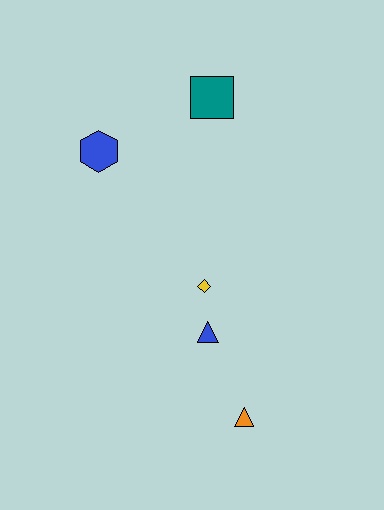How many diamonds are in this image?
There is 1 diamond.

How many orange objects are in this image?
There is 1 orange object.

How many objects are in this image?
There are 5 objects.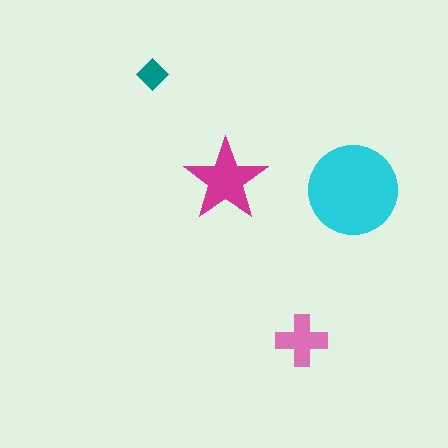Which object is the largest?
The cyan circle.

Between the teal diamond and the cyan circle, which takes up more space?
The cyan circle.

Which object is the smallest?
The teal diamond.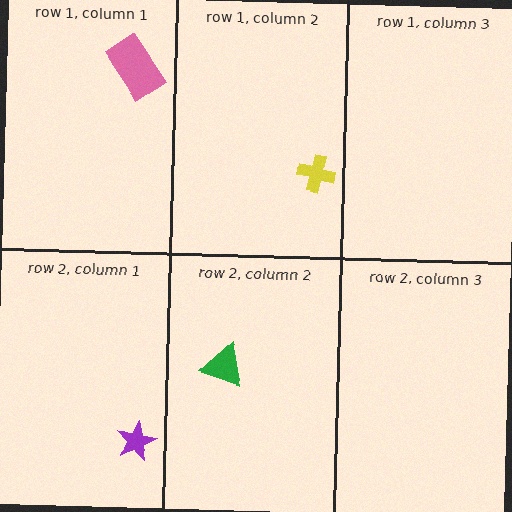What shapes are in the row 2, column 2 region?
The green triangle.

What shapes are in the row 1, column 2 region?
The yellow cross.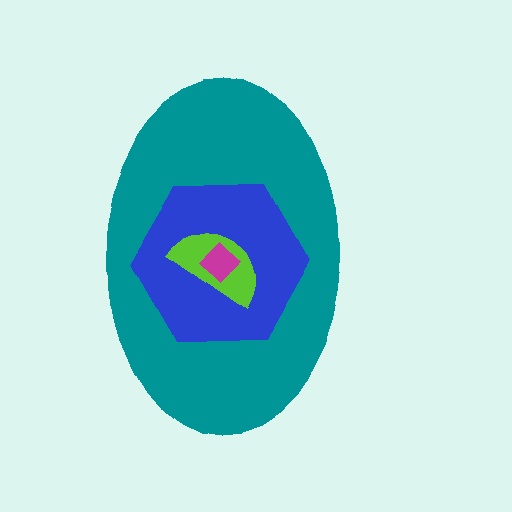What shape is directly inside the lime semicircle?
The magenta diamond.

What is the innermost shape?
The magenta diamond.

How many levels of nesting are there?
4.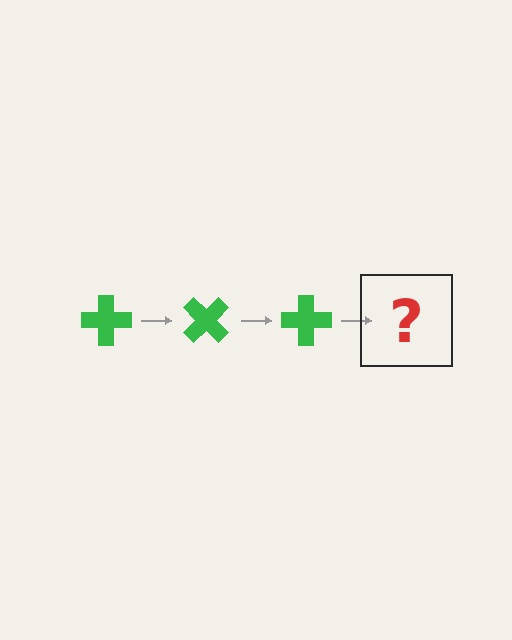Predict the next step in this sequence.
The next step is a green cross rotated 135 degrees.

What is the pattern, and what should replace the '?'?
The pattern is that the cross rotates 45 degrees each step. The '?' should be a green cross rotated 135 degrees.